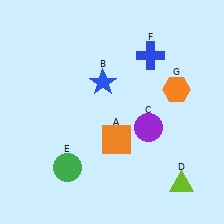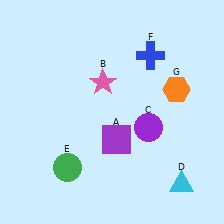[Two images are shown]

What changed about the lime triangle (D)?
In Image 1, D is lime. In Image 2, it changed to cyan.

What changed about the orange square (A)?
In Image 1, A is orange. In Image 2, it changed to purple.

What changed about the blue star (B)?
In Image 1, B is blue. In Image 2, it changed to pink.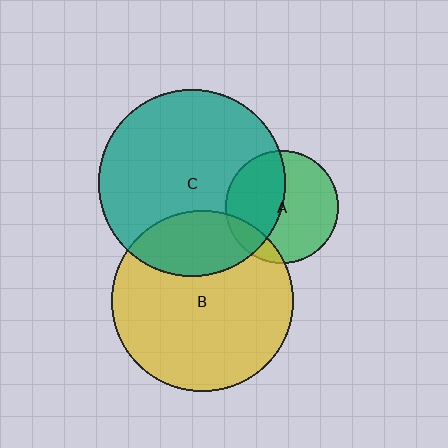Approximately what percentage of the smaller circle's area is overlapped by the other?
Approximately 10%.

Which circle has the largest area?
Circle C (teal).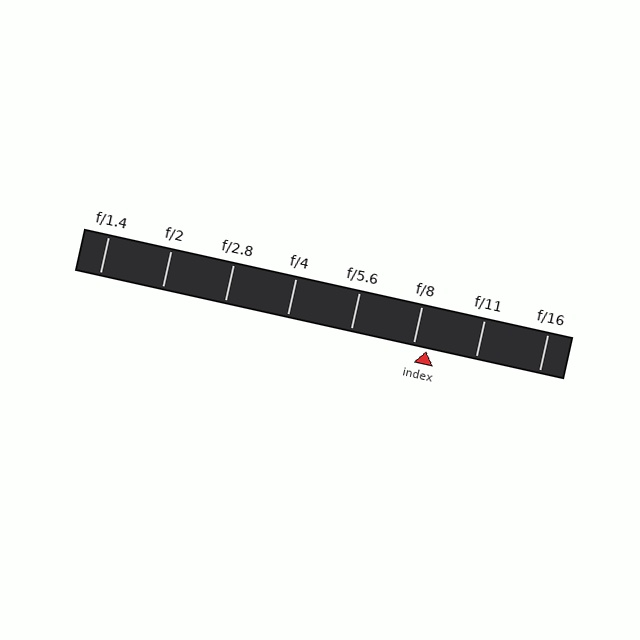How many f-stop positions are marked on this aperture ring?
There are 8 f-stop positions marked.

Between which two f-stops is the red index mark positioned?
The index mark is between f/8 and f/11.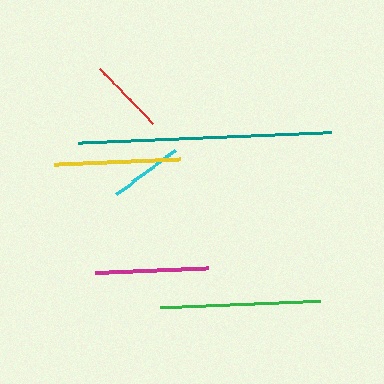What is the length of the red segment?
The red segment is approximately 77 pixels long.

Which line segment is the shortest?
The cyan line is the shortest at approximately 73 pixels.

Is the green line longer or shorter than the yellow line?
The green line is longer than the yellow line.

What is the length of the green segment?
The green segment is approximately 160 pixels long.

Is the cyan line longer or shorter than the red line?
The red line is longer than the cyan line.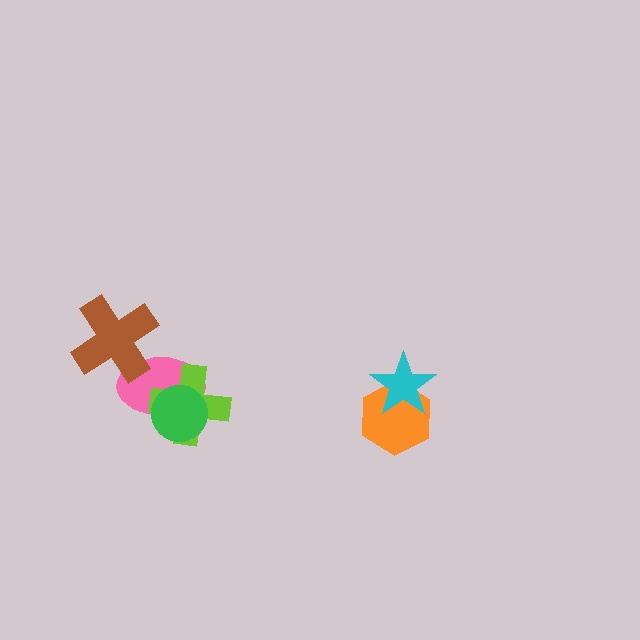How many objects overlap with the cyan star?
1 object overlaps with the cyan star.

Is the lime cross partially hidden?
Yes, it is partially covered by another shape.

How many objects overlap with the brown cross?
1 object overlaps with the brown cross.